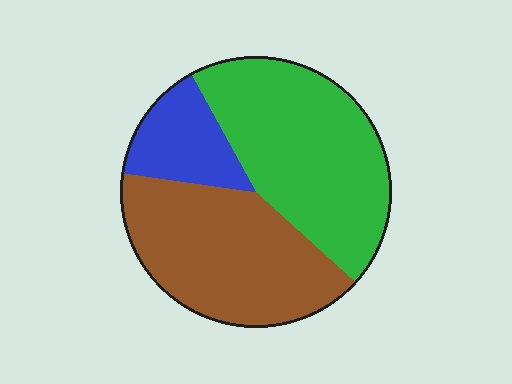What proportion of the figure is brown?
Brown covers 40% of the figure.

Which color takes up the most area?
Green, at roughly 45%.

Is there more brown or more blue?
Brown.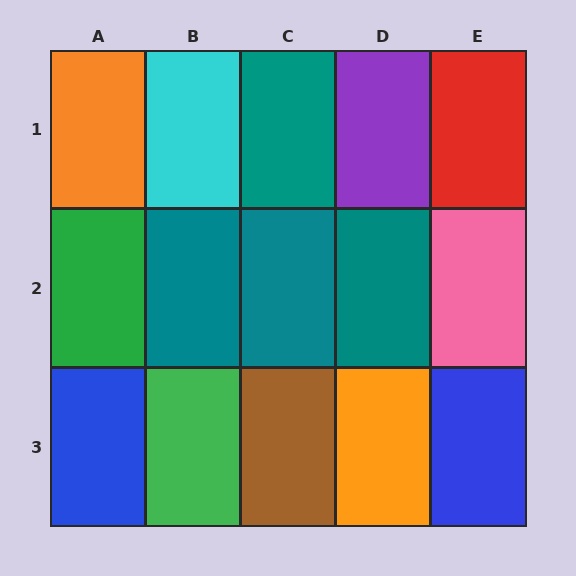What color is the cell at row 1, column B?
Cyan.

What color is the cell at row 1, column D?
Purple.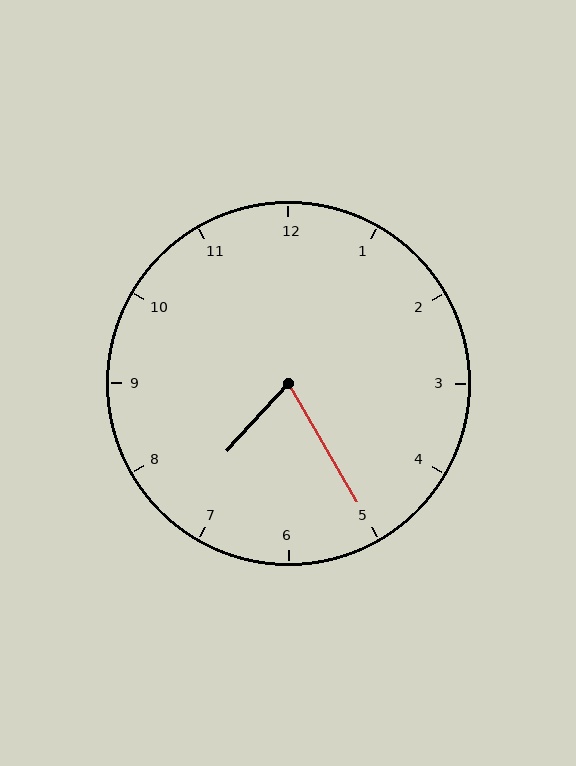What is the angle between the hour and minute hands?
Approximately 72 degrees.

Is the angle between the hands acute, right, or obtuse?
It is acute.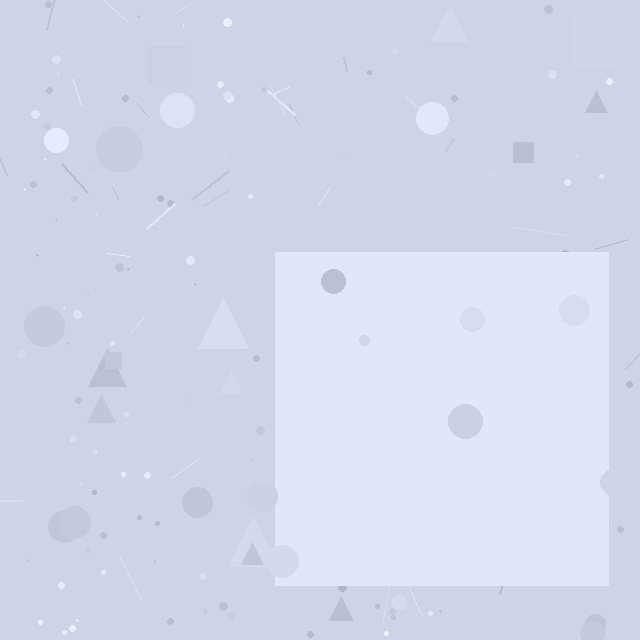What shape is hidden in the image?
A square is hidden in the image.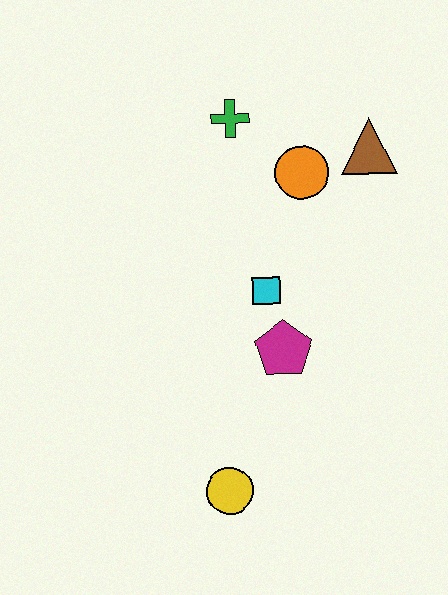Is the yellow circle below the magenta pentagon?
Yes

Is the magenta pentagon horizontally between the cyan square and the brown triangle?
Yes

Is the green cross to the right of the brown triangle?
No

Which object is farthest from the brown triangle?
The yellow circle is farthest from the brown triangle.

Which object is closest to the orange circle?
The brown triangle is closest to the orange circle.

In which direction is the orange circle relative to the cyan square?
The orange circle is above the cyan square.